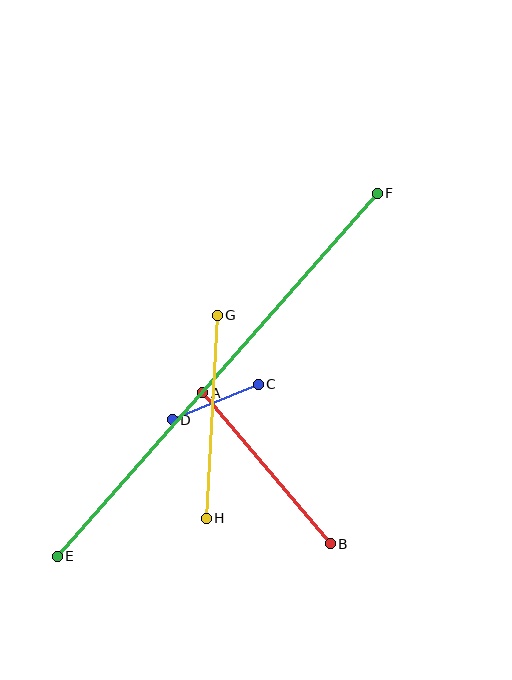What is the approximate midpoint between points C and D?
The midpoint is at approximately (215, 402) pixels.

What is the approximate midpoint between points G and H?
The midpoint is at approximately (212, 417) pixels.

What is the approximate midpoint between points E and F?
The midpoint is at approximately (217, 375) pixels.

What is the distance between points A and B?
The distance is approximately 198 pixels.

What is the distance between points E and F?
The distance is approximately 484 pixels.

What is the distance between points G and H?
The distance is approximately 204 pixels.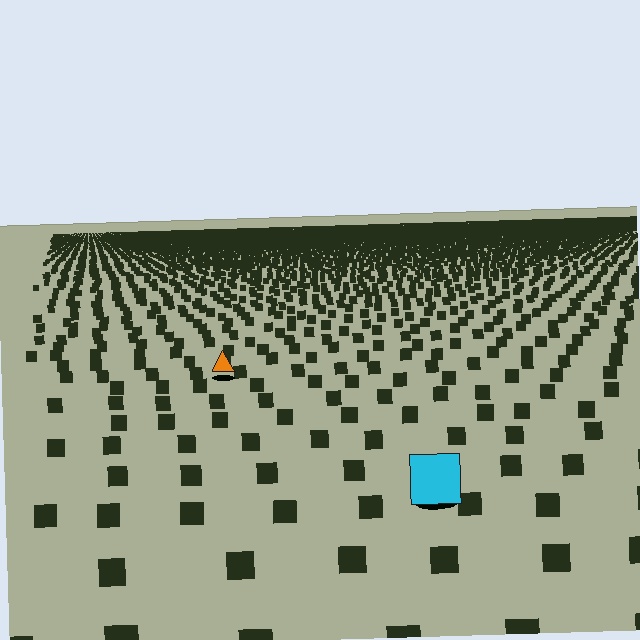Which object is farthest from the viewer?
The orange triangle is farthest from the viewer. It appears smaller and the ground texture around it is denser.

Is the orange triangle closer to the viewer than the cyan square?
No. The cyan square is closer — you can tell from the texture gradient: the ground texture is coarser near it.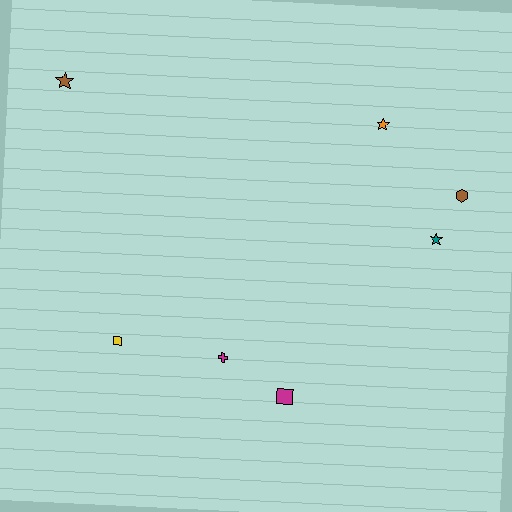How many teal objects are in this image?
There is 1 teal object.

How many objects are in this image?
There are 7 objects.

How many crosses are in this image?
There is 1 cross.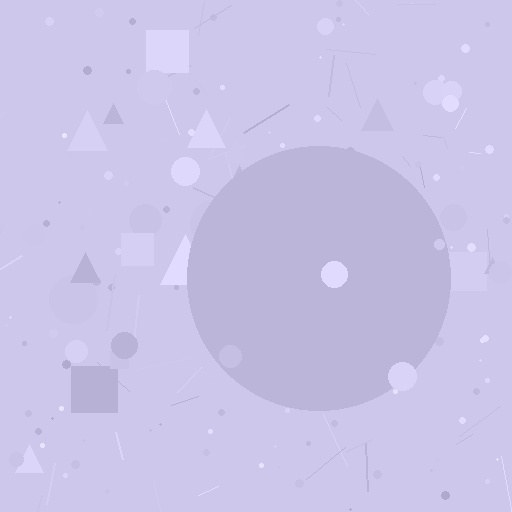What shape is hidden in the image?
A circle is hidden in the image.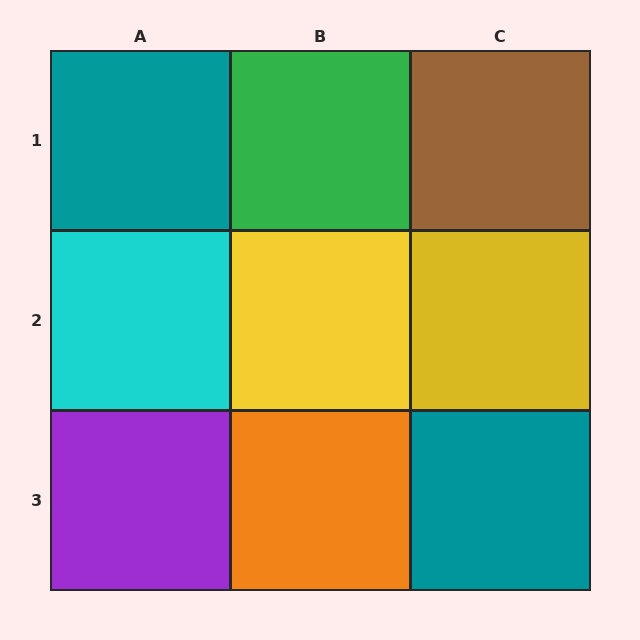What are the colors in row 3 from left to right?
Purple, orange, teal.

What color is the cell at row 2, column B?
Yellow.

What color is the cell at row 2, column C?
Yellow.